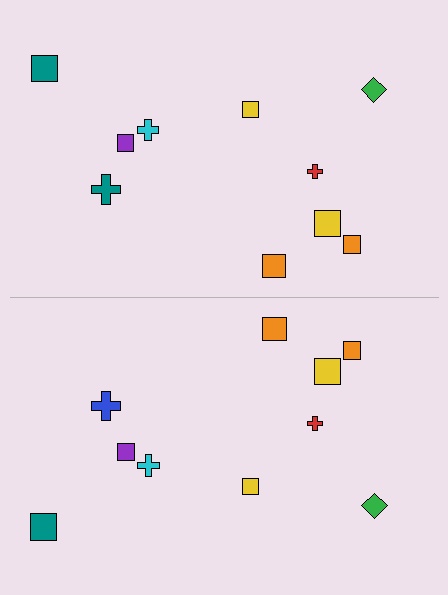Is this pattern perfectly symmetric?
No, the pattern is not perfectly symmetric. The blue cross on the bottom side breaks the symmetry — its mirror counterpart is teal.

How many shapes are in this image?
There are 20 shapes in this image.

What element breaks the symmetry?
The blue cross on the bottom side breaks the symmetry — its mirror counterpart is teal.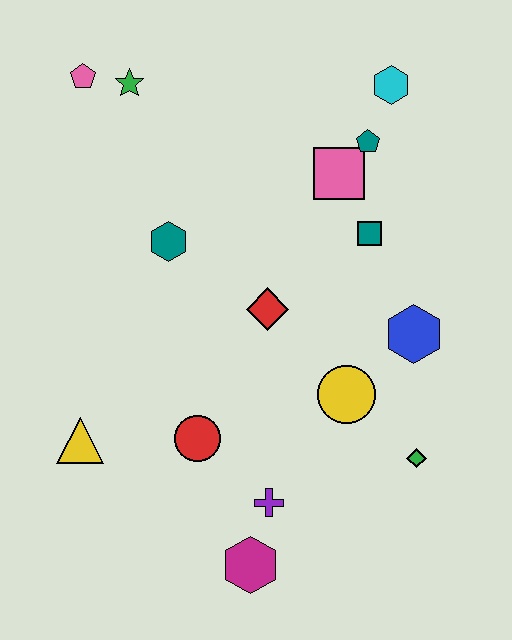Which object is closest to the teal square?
The pink square is closest to the teal square.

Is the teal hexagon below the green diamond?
No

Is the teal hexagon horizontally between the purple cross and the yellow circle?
No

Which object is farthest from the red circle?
The cyan hexagon is farthest from the red circle.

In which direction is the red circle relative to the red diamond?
The red circle is below the red diamond.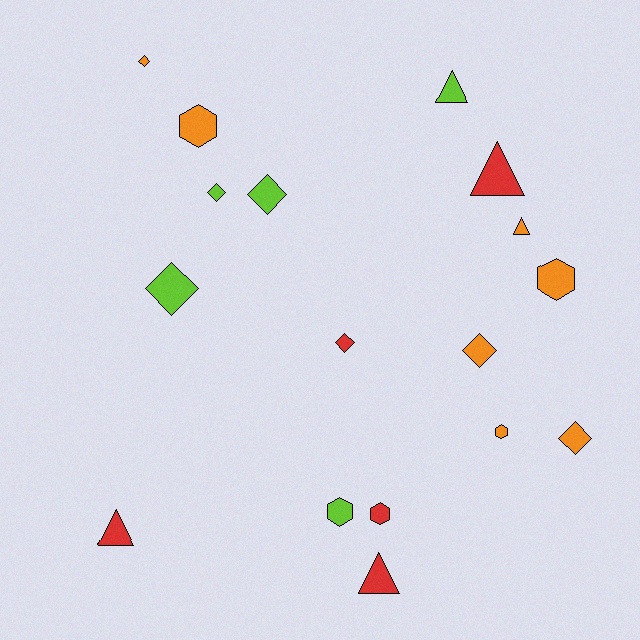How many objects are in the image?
There are 17 objects.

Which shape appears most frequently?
Diamond, with 7 objects.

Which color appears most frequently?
Orange, with 7 objects.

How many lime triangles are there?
There is 1 lime triangle.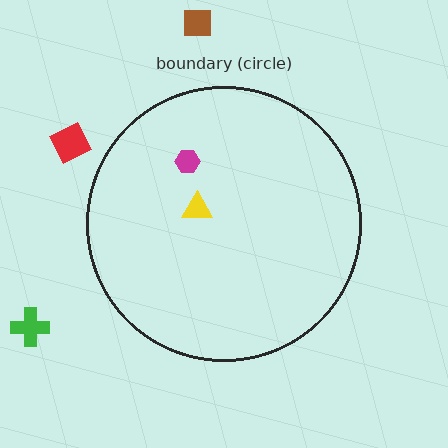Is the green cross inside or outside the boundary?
Outside.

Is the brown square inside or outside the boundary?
Outside.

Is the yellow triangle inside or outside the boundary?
Inside.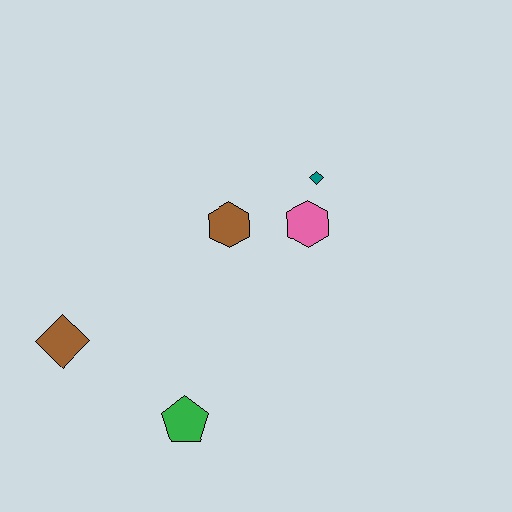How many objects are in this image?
There are 5 objects.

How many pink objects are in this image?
There is 1 pink object.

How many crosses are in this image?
There are no crosses.